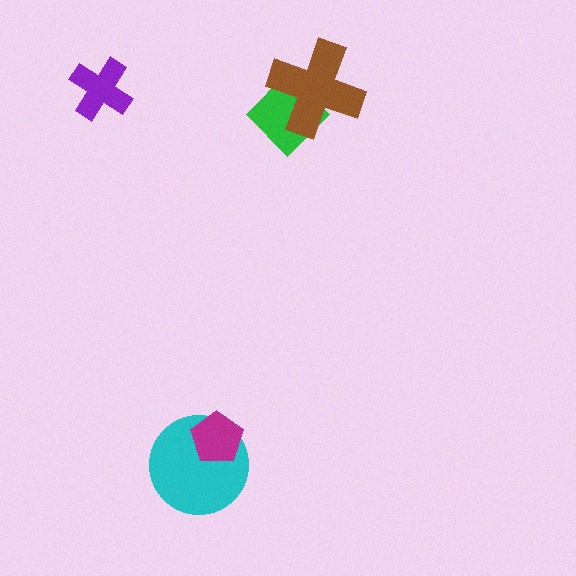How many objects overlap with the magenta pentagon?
1 object overlaps with the magenta pentagon.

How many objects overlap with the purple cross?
0 objects overlap with the purple cross.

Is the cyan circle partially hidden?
Yes, it is partially covered by another shape.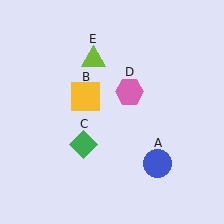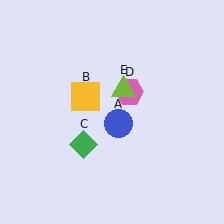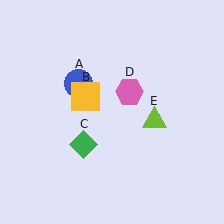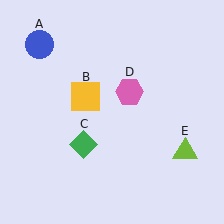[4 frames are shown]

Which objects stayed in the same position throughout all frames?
Yellow square (object B) and green diamond (object C) and pink hexagon (object D) remained stationary.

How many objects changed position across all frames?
2 objects changed position: blue circle (object A), lime triangle (object E).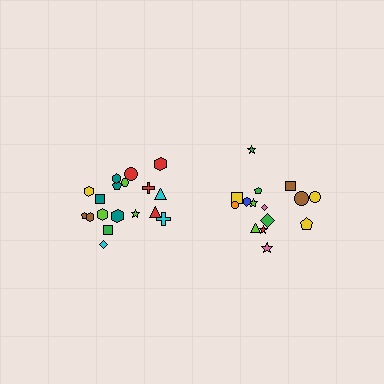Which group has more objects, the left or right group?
The left group.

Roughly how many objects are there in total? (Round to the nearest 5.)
Roughly 35 objects in total.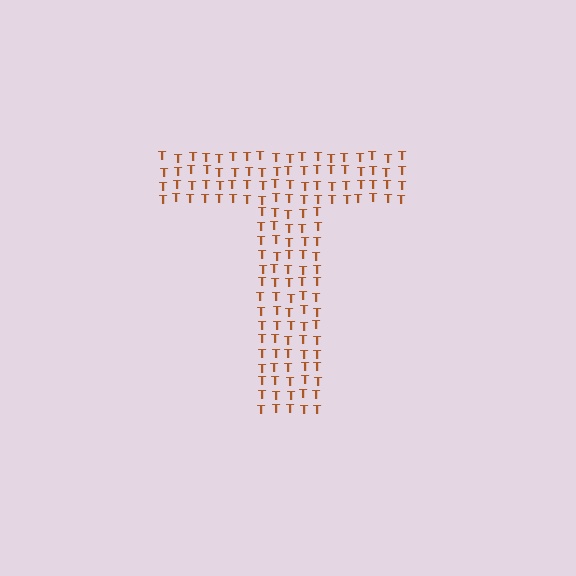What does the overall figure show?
The overall figure shows the letter T.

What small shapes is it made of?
It is made of small letter T's.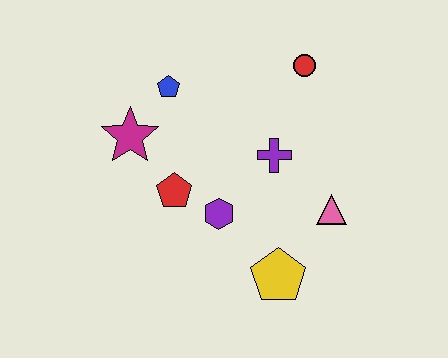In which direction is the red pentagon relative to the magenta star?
The red pentagon is below the magenta star.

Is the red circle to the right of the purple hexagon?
Yes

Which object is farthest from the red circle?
The yellow pentagon is farthest from the red circle.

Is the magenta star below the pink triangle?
No